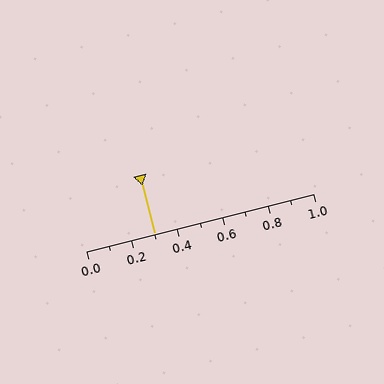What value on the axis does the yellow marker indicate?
The marker indicates approximately 0.3.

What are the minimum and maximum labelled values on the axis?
The axis runs from 0.0 to 1.0.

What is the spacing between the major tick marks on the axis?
The major ticks are spaced 0.2 apart.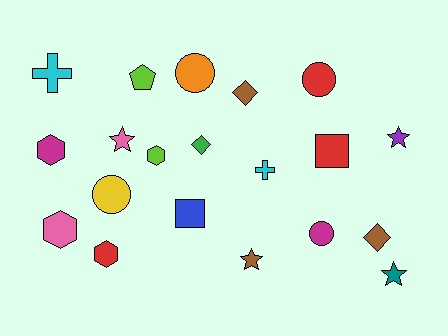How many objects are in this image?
There are 20 objects.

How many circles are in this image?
There are 4 circles.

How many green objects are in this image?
There is 1 green object.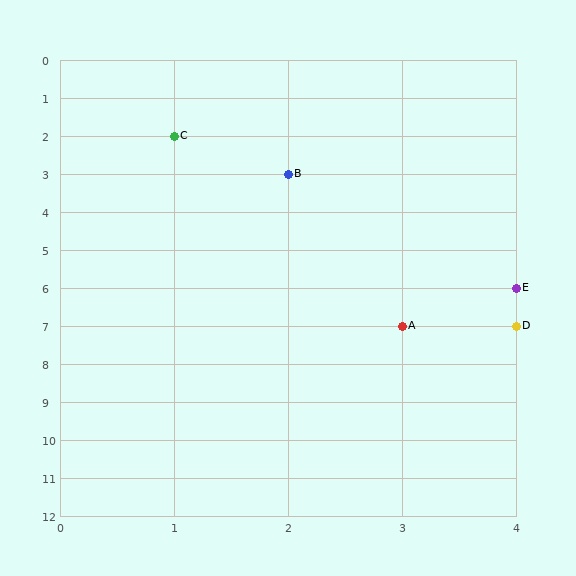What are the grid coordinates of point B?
Point B is at grid coordinates (2, 3).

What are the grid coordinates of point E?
Point E is at grid coordinates (4, 6).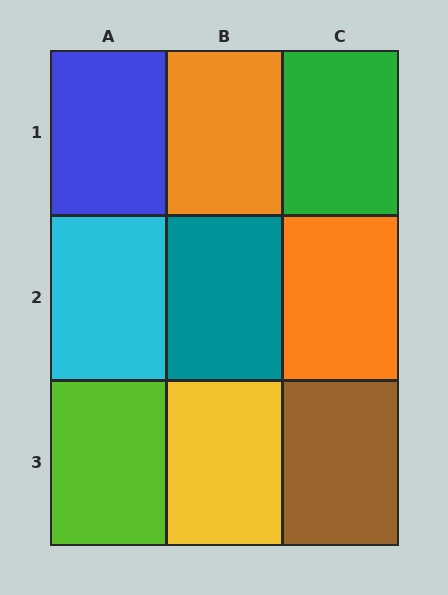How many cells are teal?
1 cell is teal.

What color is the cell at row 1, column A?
Blue.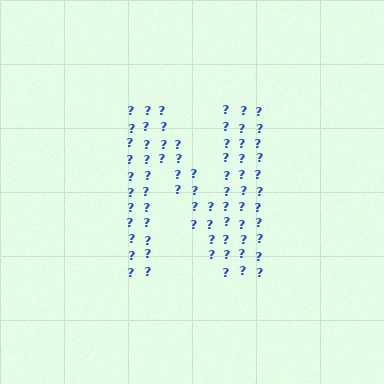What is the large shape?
The large shape is the letter N.